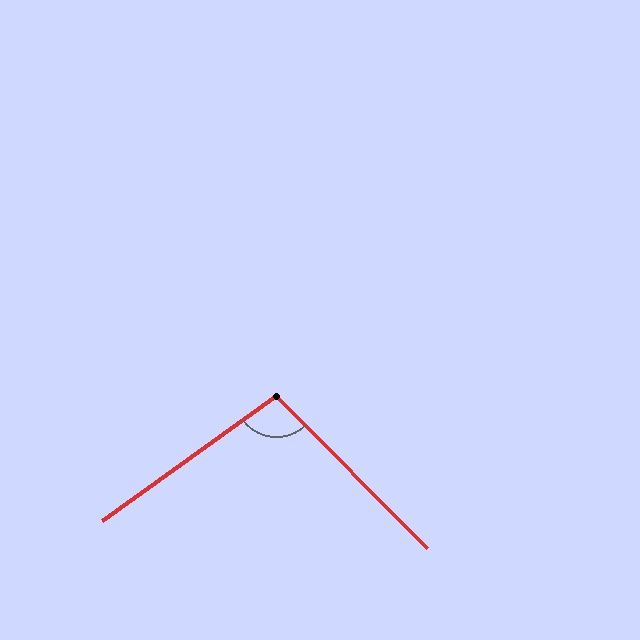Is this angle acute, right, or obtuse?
It is obtuse.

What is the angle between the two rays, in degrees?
Approximately 99 degrees.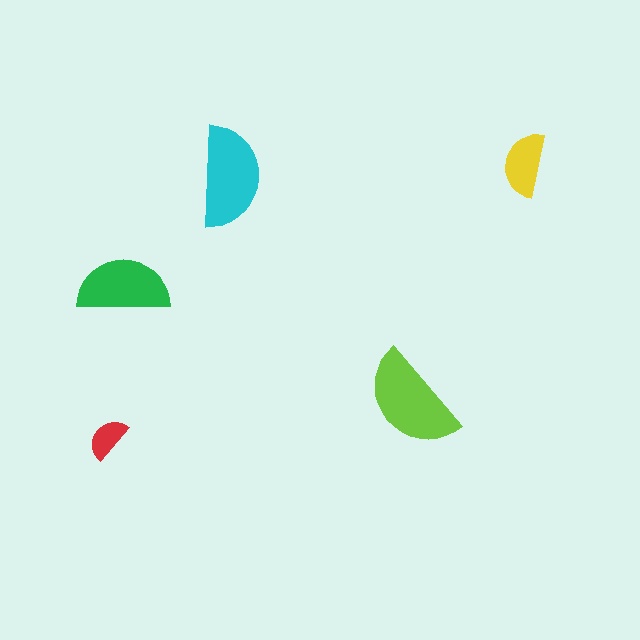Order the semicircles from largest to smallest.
the lime one, the cyan one, the green one, the yellow one, the red one.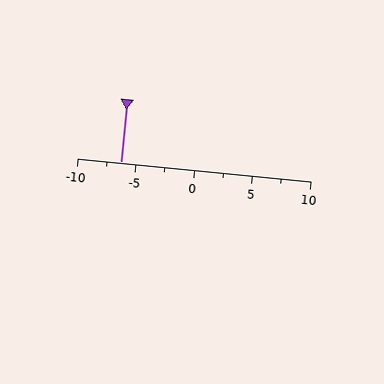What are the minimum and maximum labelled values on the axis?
The axis runs from -10 to 10.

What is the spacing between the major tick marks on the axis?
The major ticks are spaced 5 apart.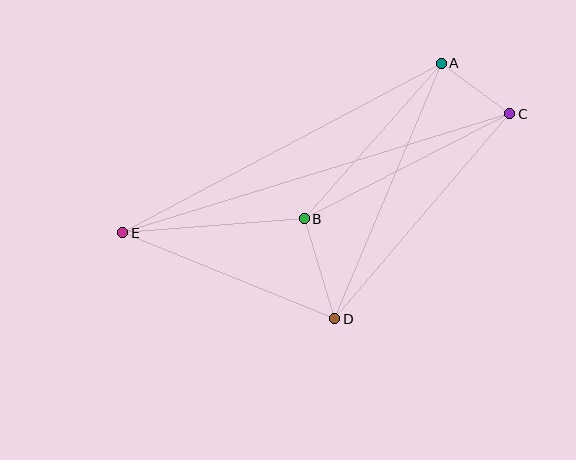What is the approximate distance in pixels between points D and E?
The distance between D and E is approximately 229 pixels.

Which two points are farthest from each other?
Points C and E are farthest from each other.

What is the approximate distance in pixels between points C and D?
The distance between C and D is approximately 270 pixels.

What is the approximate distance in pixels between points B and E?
The distance between B and E is approximately 182 pixels.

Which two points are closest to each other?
Points A and C are closest to each other.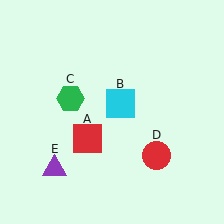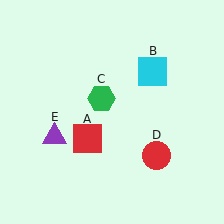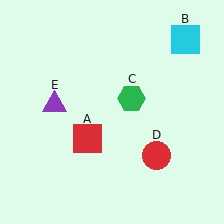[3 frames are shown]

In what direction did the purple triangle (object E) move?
The purple triangle (object E) moved up.